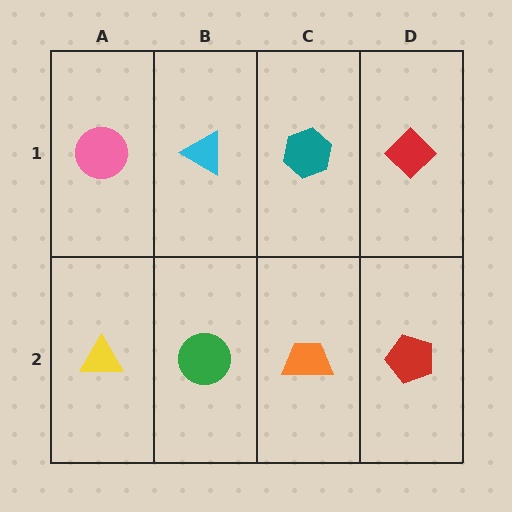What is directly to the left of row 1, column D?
A teal hexagon.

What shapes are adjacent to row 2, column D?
A red diamond (row 1, column D), an orange trapezoid (row 2, column C).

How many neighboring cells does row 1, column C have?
3.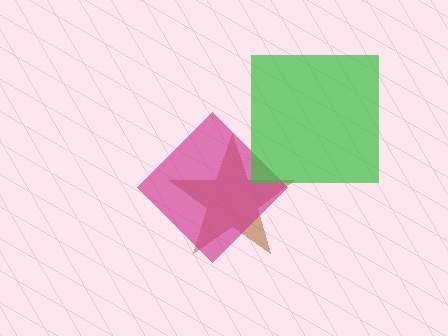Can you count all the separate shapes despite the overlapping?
Yes, there are 3 separate shapes.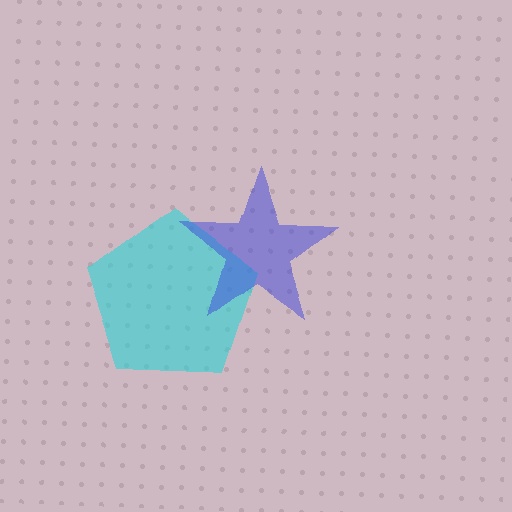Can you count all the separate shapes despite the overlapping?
Yes, there are 2 separate shapes.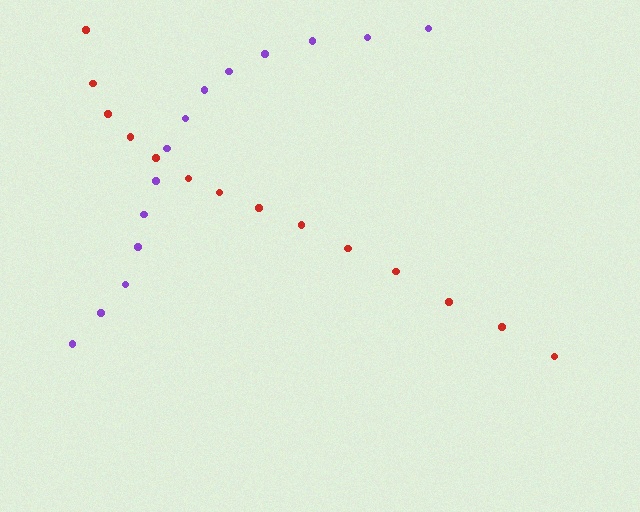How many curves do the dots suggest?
There are 2 distinct paths.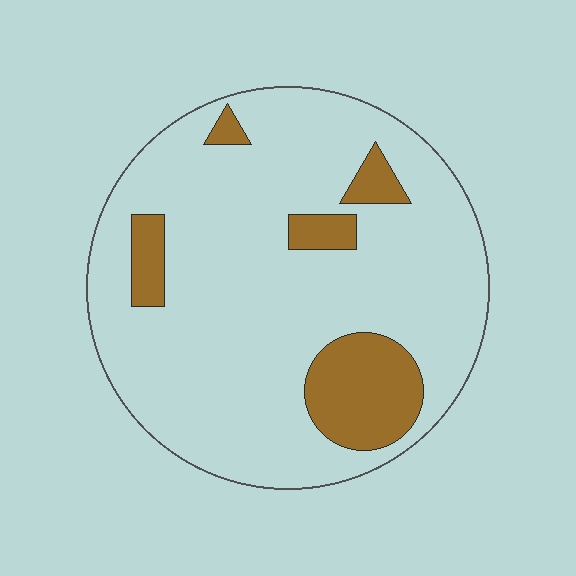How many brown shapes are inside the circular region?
5.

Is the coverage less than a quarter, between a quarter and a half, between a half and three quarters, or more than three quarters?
Less than a quarter.